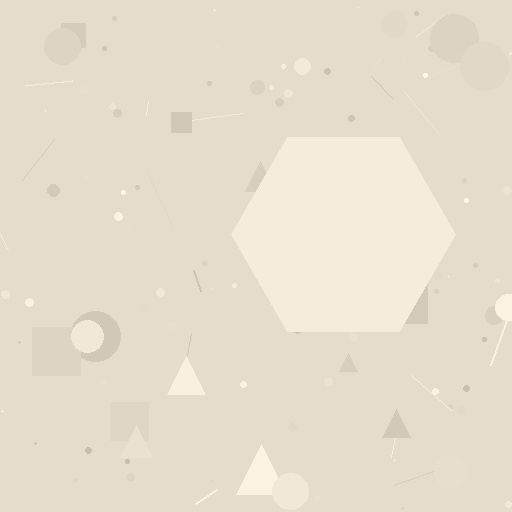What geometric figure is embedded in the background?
A hexagon is embedded in the background.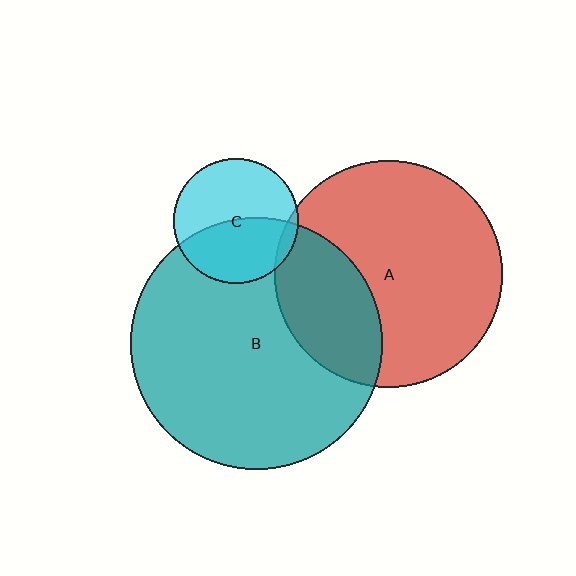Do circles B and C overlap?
Yes.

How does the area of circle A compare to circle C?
Approximately 3.3 times.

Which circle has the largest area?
Circle B (teal).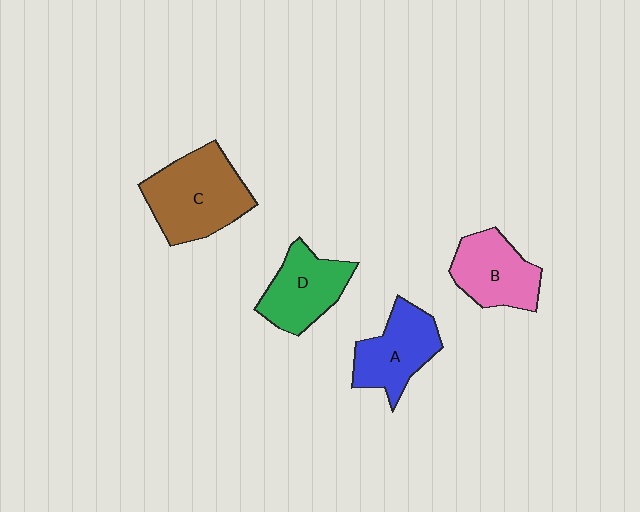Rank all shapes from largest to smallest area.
From largest to smallest: C (brown), A (blue), D (green), B (pink).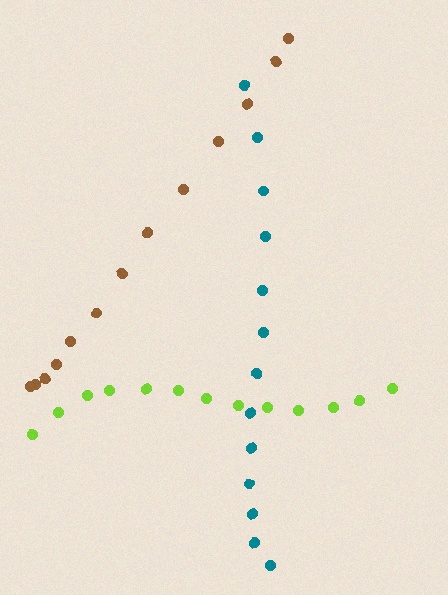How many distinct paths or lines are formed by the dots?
There are 3 distinct paths.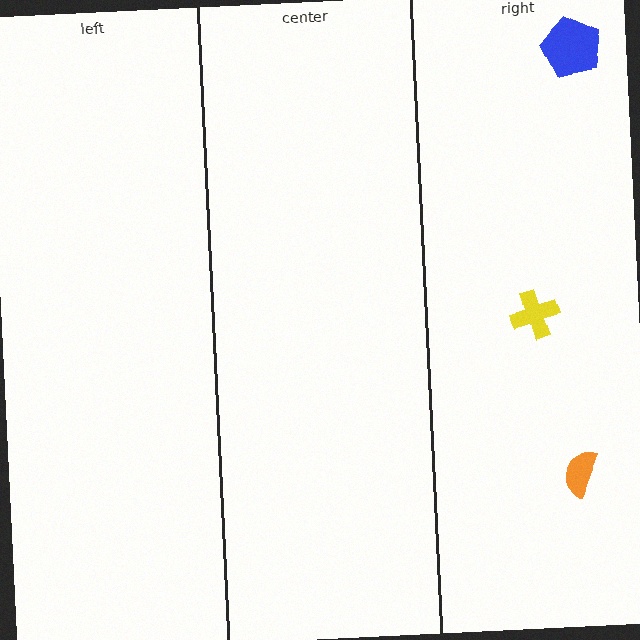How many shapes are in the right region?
3.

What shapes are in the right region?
The blue pentagon, the yellow cross, the orange semicircle.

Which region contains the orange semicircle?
The right region.